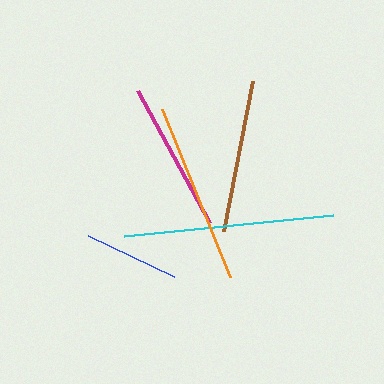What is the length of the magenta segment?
The magenta segment is approximately 150 pixels long.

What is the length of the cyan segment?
The cyan segment is approximately 210 pixels long.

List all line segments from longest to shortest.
From longest to shortest: cyan, orange, brown, magenta, blue.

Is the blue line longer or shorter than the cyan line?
The cyan line is longer than the blue line.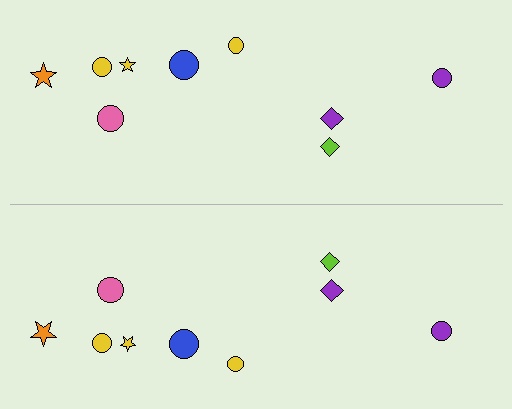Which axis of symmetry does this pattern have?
The pattern has a horizontal axis of symmetry running through the center of the image.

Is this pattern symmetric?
Yes, this pattern has bilateral (reflection) symmetry.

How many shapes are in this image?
There are 18 shapes in this image.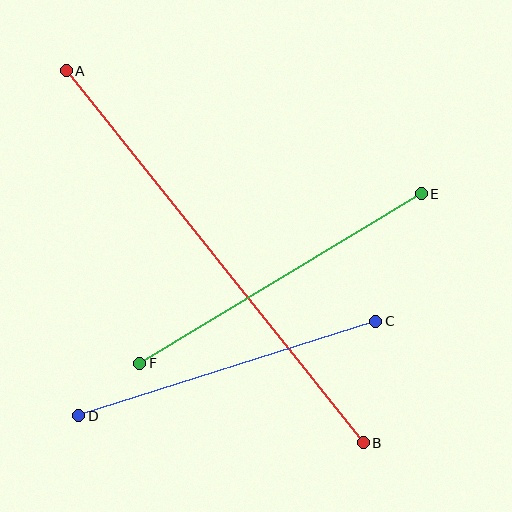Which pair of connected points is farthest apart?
Points A and B are farthest apart.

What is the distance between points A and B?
The distance is approximately 476 pixels.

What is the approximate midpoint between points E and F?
The midpoint is at approximately (281, 279) pixels.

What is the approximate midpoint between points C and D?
The midpoint is at approximately (227, 369) pixels.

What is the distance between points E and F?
The distance is approximately 329 pixels.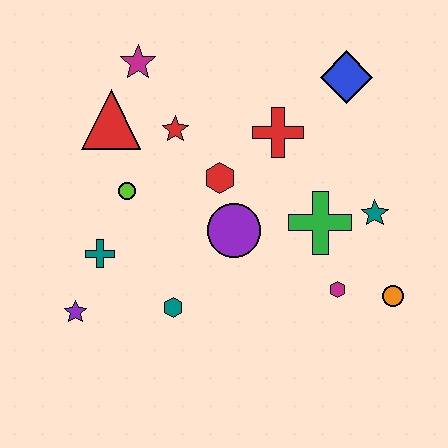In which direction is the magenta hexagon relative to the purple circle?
The magenta hexagon is to the right of the purple circle.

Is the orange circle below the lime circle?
Yes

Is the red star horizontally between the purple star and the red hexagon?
Yes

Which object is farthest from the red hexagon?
The orange circle is farthest from the red hexagon.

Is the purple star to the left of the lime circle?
Yes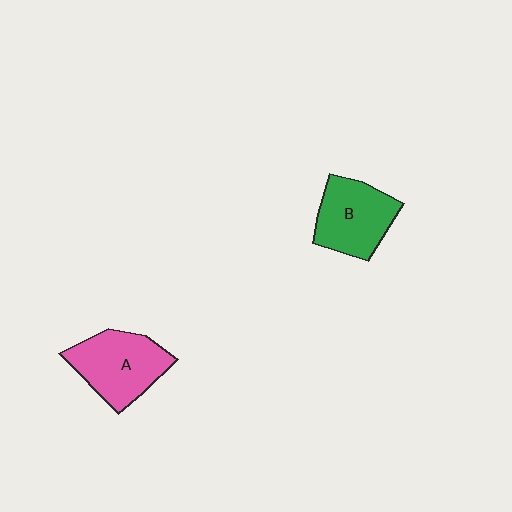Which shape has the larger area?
Shape A (pink).